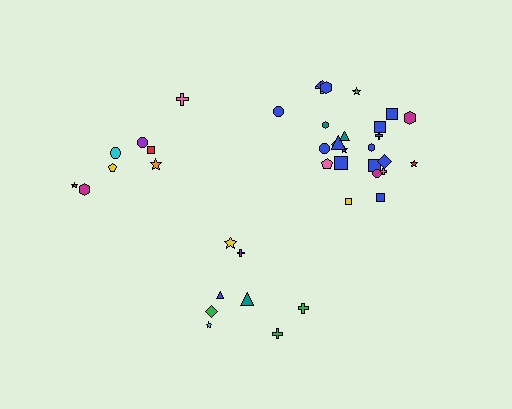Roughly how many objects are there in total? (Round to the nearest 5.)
Roughly 40 objects in total.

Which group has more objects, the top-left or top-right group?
The top-right group.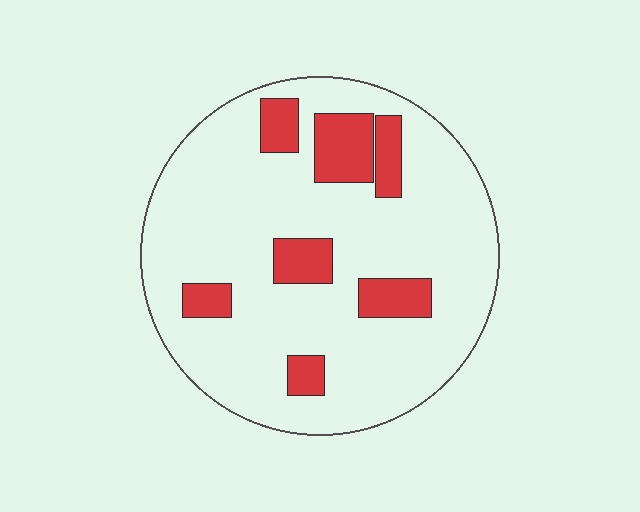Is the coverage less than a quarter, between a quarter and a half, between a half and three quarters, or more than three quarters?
Less than a quarter.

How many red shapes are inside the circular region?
7.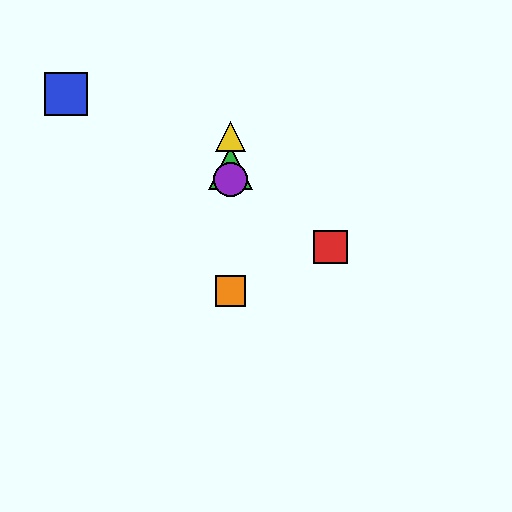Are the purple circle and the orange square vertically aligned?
Yes, both are at x≈230.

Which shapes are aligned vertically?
The green triangle, the yellow triangle, the purple circle, the orange square are aligned vertically.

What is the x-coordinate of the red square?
The red square is at x≈330.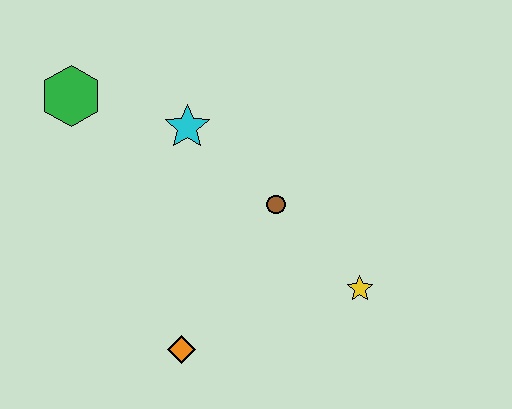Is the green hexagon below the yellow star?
No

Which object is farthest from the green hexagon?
The yellow star is farthest from the green hexagon.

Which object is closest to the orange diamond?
The brown circle is closest to the orange diamond.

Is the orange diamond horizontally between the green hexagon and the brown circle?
Yes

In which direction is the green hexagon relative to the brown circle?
The green hexagon is to the left of the brown circle.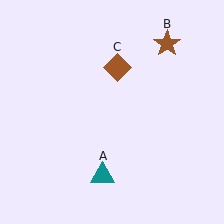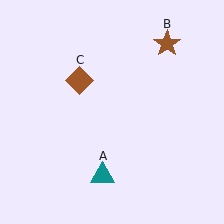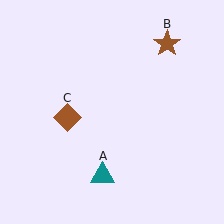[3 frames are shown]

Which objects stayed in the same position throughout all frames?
Teal triangle (object A) and brown star (object B) remained stationary.